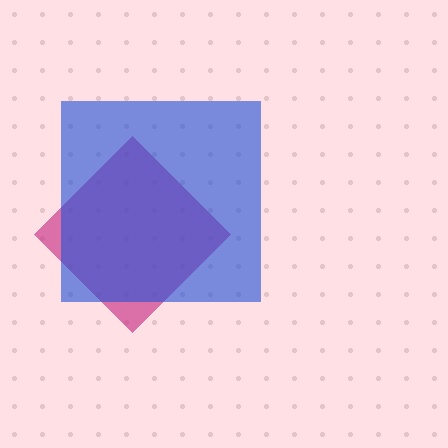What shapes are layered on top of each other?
The layered shapes are: a magenta diamond, a blue square.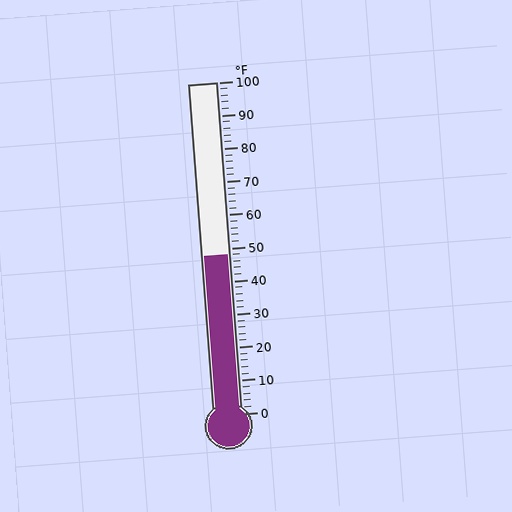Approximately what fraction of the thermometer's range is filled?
The thermometer is filled to approximately 50% of its range.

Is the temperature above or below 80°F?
The temperature is below 80°F.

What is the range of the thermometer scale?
The thermometer scale ranges from 0°F to 100°F.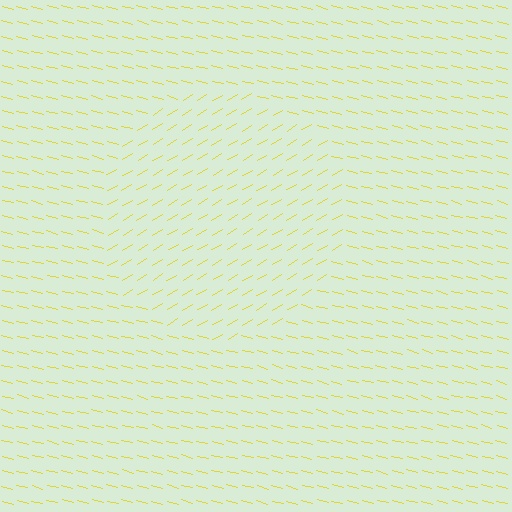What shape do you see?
I see a circle.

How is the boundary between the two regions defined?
The boundary is defined purely by a change in line orientation (approximately 45 degrees difference). All lines are the same color and thickness.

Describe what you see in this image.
The image is filled with small yellow line segments. A circle region in the image has lines oriented differently from the surrounding lines, creating a visible texture boundary.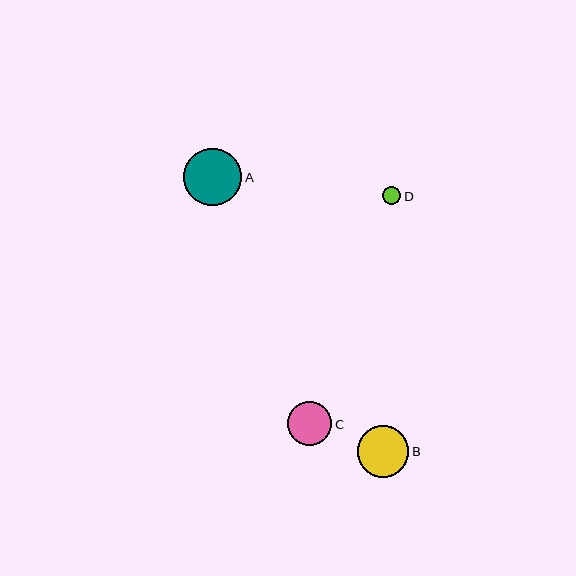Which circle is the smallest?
Circle D is the smallest with a size of approximately 18 pixels.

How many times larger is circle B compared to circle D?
Circle B is approximately 2.9 times the size of circle D.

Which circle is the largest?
Circle A is the largest with a size of approximately 58 pixels.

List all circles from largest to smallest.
From largest to smallest: A, B, C, D.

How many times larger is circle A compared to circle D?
Circle A is approximately 3.2 times the size of circle D.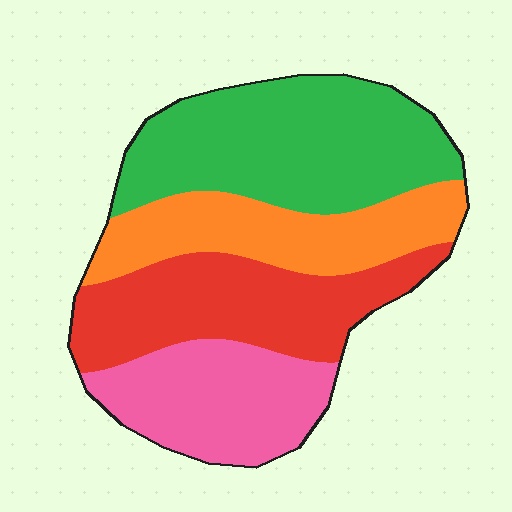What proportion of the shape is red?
Red takes up between a quarter and a half of the shape.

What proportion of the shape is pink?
Pink covers around 20% of the shape.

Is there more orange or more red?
Red.